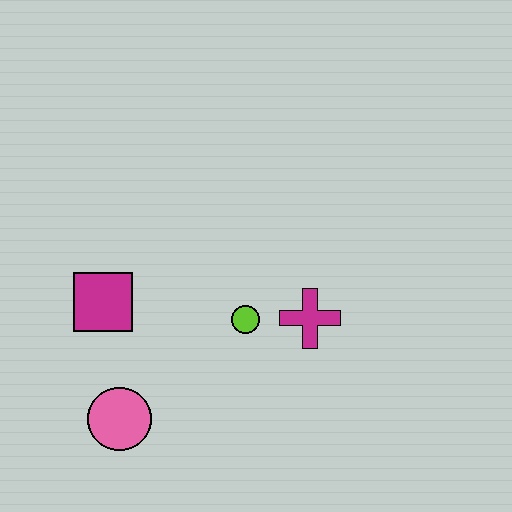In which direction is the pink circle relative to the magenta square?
The pink circle is below the magenta square.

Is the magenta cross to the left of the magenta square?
No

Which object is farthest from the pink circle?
The magenta cross is farthest from the pink circle.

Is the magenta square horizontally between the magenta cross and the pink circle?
No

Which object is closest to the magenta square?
The pink circle is closest to the magenta square.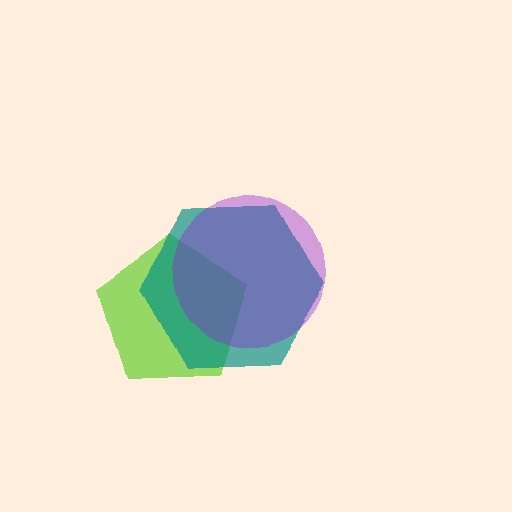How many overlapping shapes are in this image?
There are 3 overlapping shapes in the image.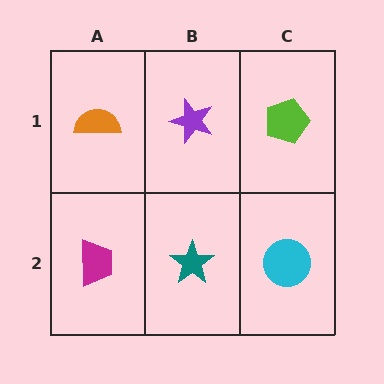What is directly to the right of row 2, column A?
A teal star.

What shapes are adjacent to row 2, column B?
A purple star (row 1, column B), a magenta trapezoid (row 2, column A), a cyan circle (row 2, column C).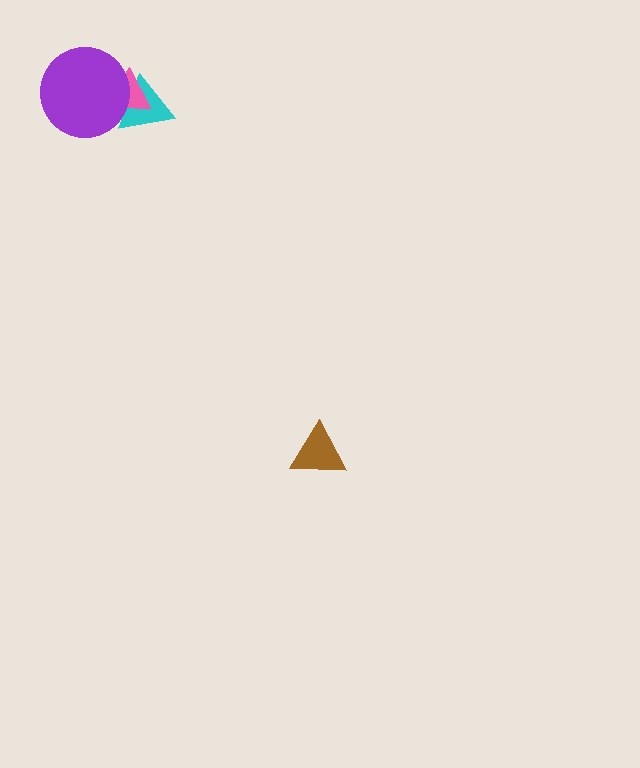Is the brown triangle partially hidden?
No, no other shape covers it.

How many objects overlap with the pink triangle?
2 objects overlap with the pink triangle.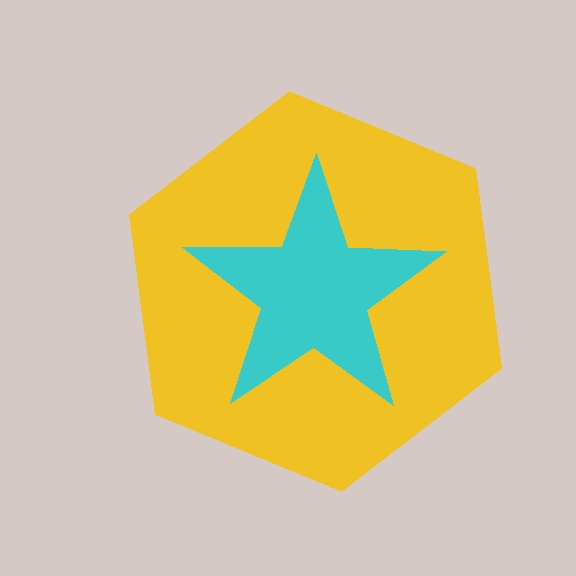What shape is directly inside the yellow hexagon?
The cyan star.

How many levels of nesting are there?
2.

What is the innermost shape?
The cyan star.